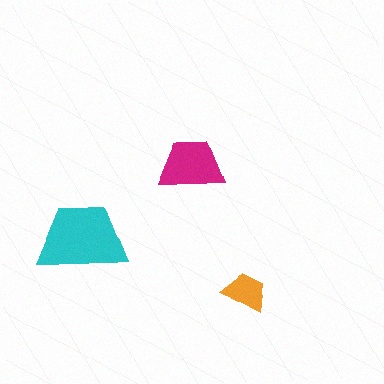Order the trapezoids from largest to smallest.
the cyan one, the magenta one, the orange one.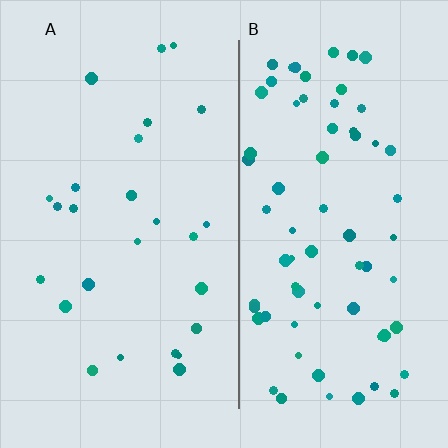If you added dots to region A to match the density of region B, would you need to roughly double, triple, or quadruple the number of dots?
Approximately triple.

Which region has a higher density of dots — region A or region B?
B (the right).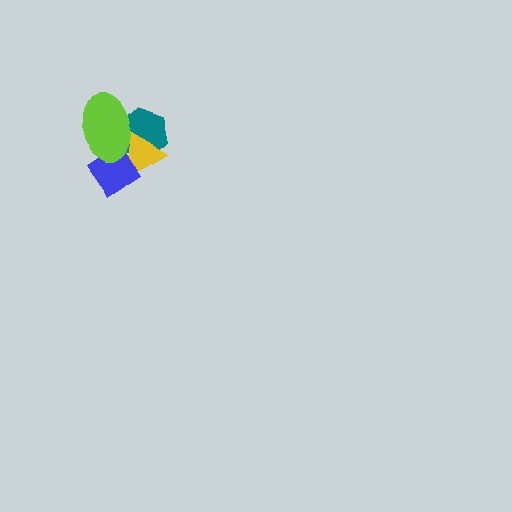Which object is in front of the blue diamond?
The lime ellipse is in front of the blue diamond.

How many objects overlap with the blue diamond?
3 objects overlap with the blue diamond.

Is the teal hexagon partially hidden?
Yes, it is partially covered by another shape.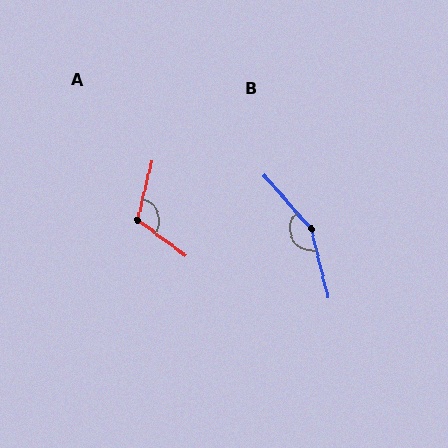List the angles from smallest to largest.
A (113°), B (152°).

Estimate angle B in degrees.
Approximately 152 degrees.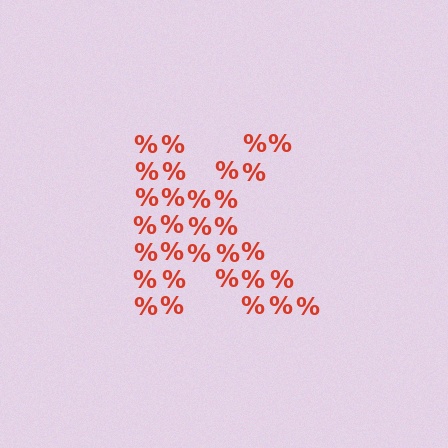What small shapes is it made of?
It is made of small percent signs.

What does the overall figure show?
The overall figure shows the letter K.